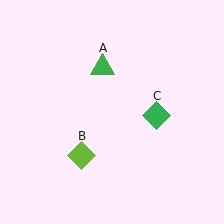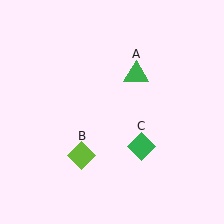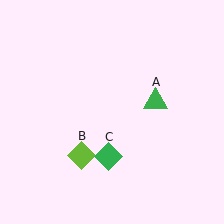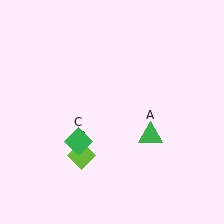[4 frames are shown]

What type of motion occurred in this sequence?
The green triangle (object A), green diamond (object C) rotated clockwise around the center of the scene.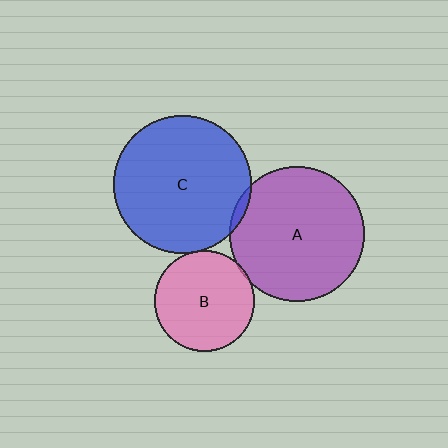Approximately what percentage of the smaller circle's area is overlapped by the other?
Approximately 5%.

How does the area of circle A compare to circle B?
Approximately 1.8 times.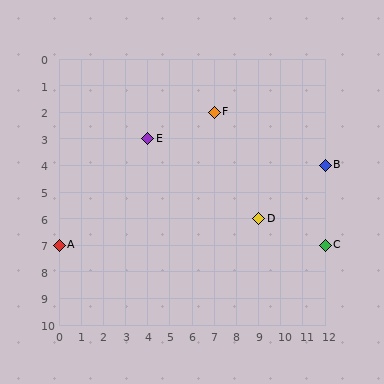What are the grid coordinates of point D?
Point D is at grid coordinates (9, 6).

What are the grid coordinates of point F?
Point F is at grid coordinates (7, 2).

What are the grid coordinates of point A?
Point A is at grid coordinates (0, 7).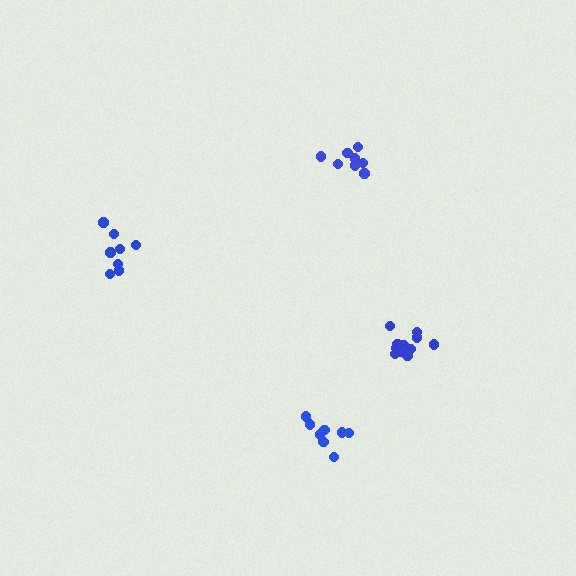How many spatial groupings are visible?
There are 4 spatial groupings.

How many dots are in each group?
Group 1: 8 dots, Group 2: 13 dots, Group 3: 8 dots, Group 4: 8 dots (37 total).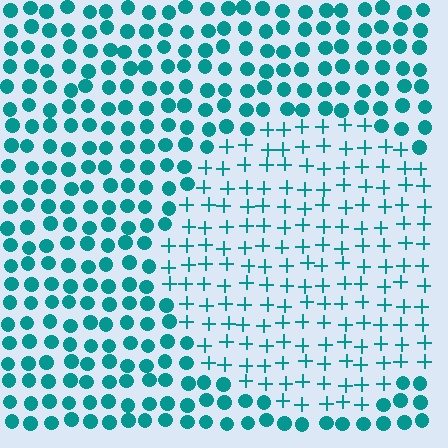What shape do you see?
I see a circle.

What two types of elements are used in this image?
The image uses plus signs inside the circle region and circles outside it.